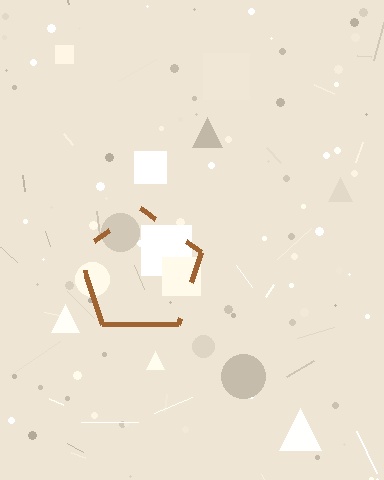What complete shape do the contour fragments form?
The contour fragments form a pentagon.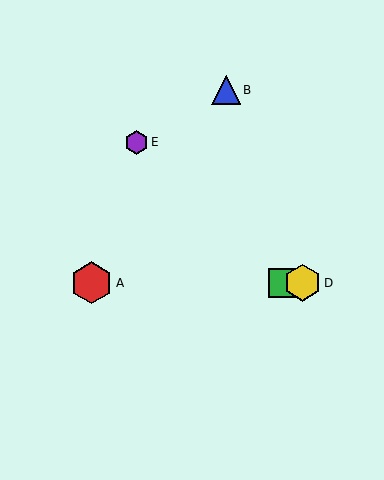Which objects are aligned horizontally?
Objects A, C, D are aligned horizontally.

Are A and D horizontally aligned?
Yes, both are at y≈283.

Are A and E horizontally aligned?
No, A is at y≈283 and E is at y≈142.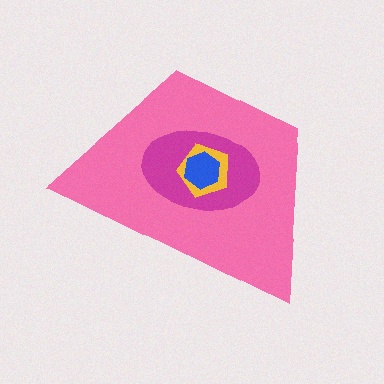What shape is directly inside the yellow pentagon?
The blue hexagon.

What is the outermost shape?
The pink trapezoid.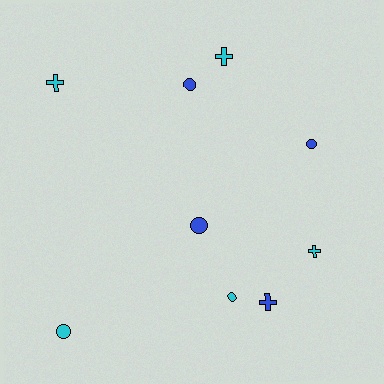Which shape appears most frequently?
Circle, with 5 objects.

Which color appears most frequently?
Cyan, with 5 objects.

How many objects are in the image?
There are 9 objects.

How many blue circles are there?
There are 3 blue circles.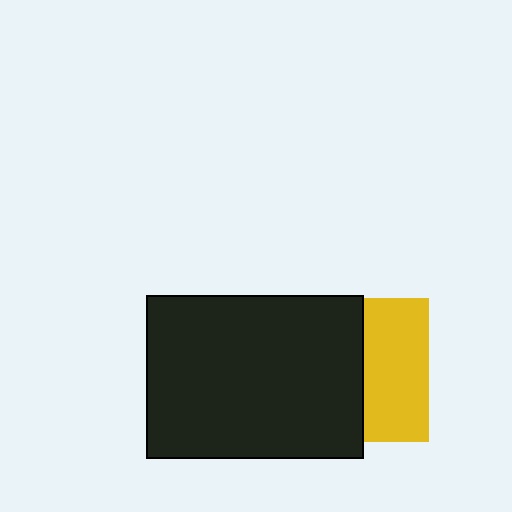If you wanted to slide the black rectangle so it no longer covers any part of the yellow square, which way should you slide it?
Slide it left — that is the most direct way to separate the two shapes.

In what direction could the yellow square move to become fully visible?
The yellow square could move right. That would shift it out from behind the black rectangle entirely.